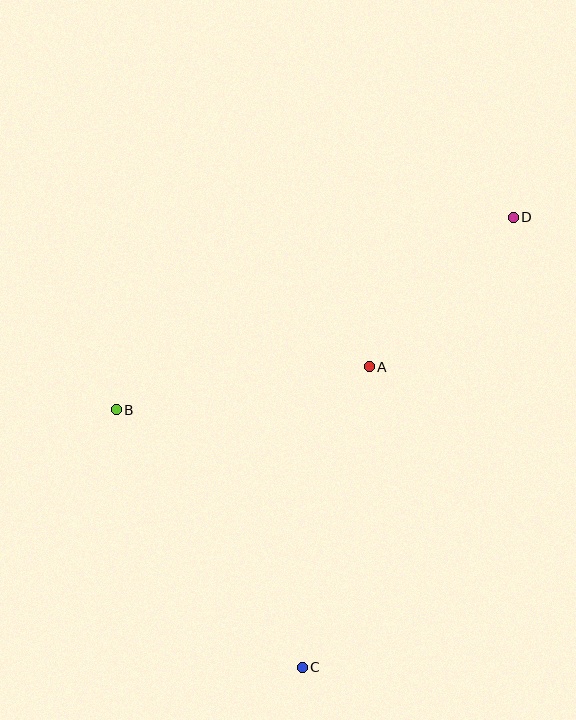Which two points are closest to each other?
Points A and D are closest to each other.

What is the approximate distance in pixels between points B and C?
The distance between B and C is approximately 318 pixels.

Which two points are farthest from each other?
Points C and D are farthest from each other.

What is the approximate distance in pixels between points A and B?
The distance between A and B is approximately 257 pixels.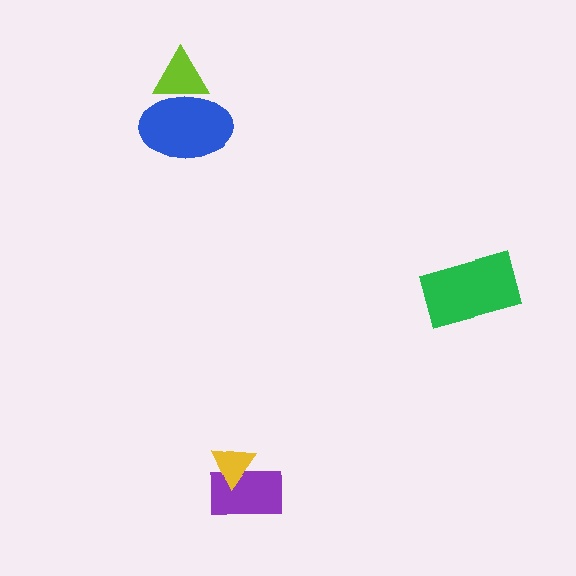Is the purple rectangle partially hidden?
Yes, it is partially covered by another shape.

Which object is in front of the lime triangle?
The blue ellipse is in front of the lime triangle.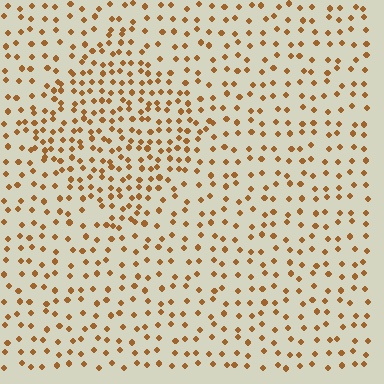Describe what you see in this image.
The image contains small brown elements arranged at two different densities. A diamond-shaped region is visible where the elements are more densely packed than the surrounding area.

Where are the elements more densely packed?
The elements are more densely packed inside the diamond boundary.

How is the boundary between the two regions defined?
The boundary is defined by a change in element density (approximately 1.8x ratio). All elements are the same color, size, and shape.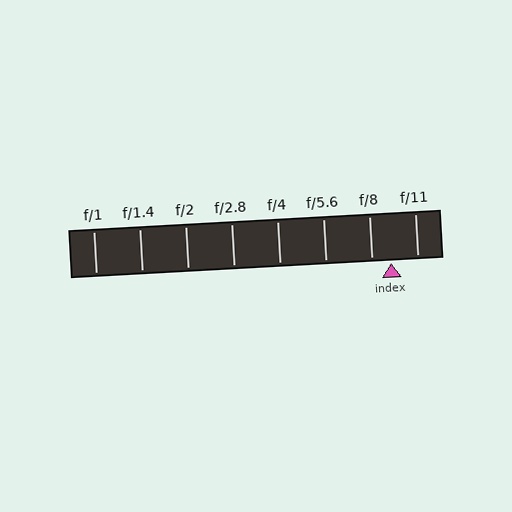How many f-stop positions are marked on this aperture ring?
There are 8 f-stop positions marked.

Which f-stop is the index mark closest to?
The index mark is closest to f/8.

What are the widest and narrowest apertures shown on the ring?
The widest aperture shown is f/1 and the narrowest is f/11.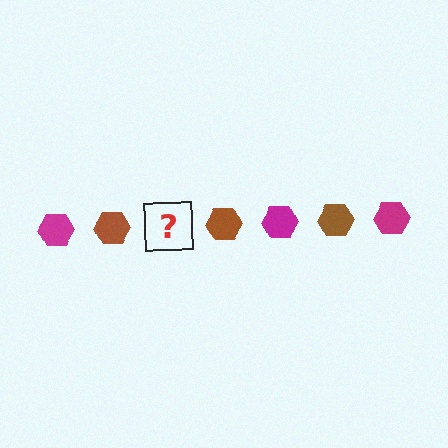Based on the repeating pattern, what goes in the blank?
The blank should be a magenta hexagon.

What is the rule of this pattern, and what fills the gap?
The rule is that the pattern cycles through magenta, brown hexagons. The gap should be filled with a magenta hexagon.